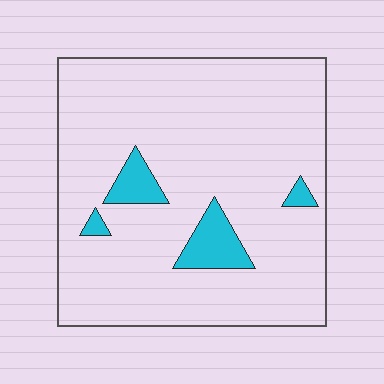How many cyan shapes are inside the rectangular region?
4.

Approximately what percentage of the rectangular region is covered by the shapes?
Approximately 10%.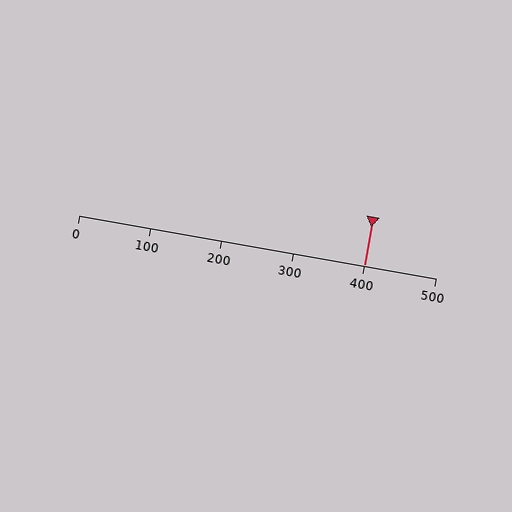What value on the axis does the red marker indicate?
The marker indicates approximately 400.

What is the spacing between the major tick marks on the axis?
The major ticks are spaced 100 apart.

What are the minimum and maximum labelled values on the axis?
The axis runs from 0 to 500.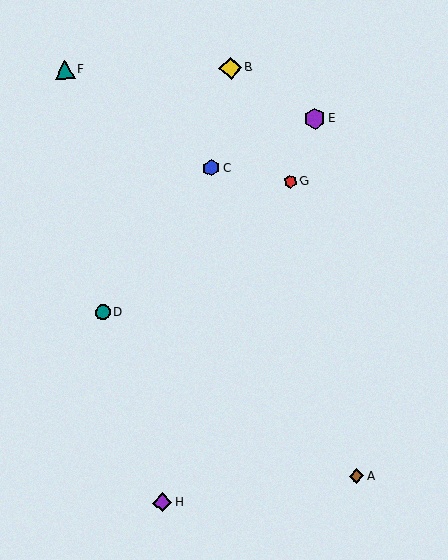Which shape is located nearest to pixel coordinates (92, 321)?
The teal circle (labeled D) at (103, 312) is nearest to that location.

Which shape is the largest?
The yellow diamond (labeled B) is the largest.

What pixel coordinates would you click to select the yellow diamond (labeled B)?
Click at (230, 68) to select the yellow diamond B.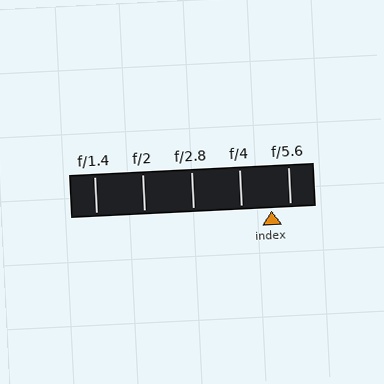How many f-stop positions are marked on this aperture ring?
There are 5 f-stop positions marked.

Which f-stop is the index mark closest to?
The index mark is closest to f/5.6.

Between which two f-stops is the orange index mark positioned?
The index mark is between f/4 and f/5.6.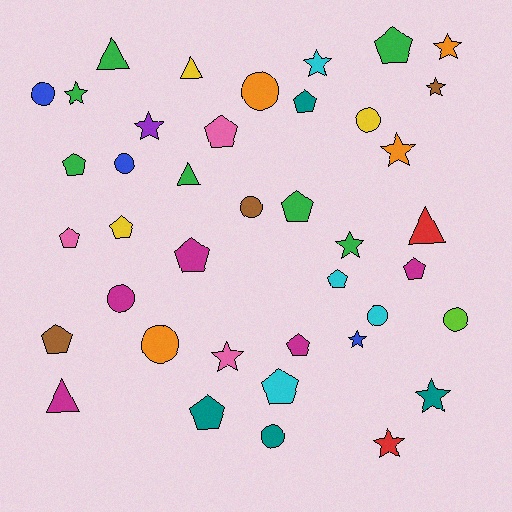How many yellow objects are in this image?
There are 3 yellow objects.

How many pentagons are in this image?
There are 14 pentagons.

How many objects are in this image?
There are 40 objects.